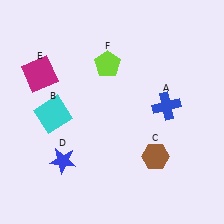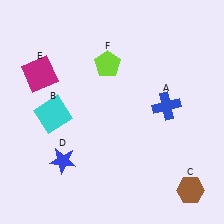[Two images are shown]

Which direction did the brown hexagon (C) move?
The brown hexagon (C) moved right.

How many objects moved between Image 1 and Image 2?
1 object moved between the two images.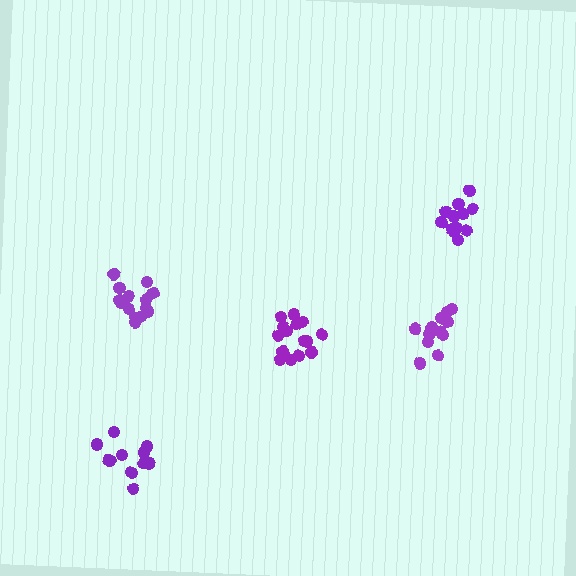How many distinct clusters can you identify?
There are 5 distinct clusters.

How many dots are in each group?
Group 1: 11 dots, Group 2: 12 dots, Group 3: 16 dots, Group 4: 15 dots, Group 5: 12 dots (66 total).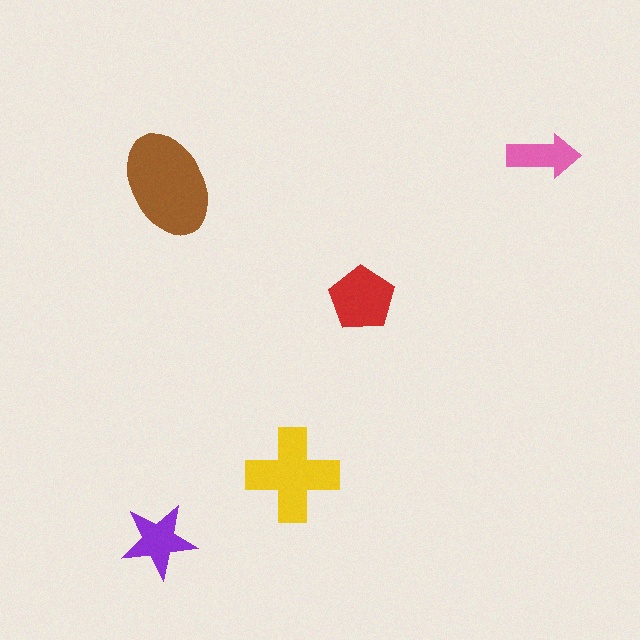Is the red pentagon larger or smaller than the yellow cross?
Smaller.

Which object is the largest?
The brown ellipse.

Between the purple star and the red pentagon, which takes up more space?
The red pentagon.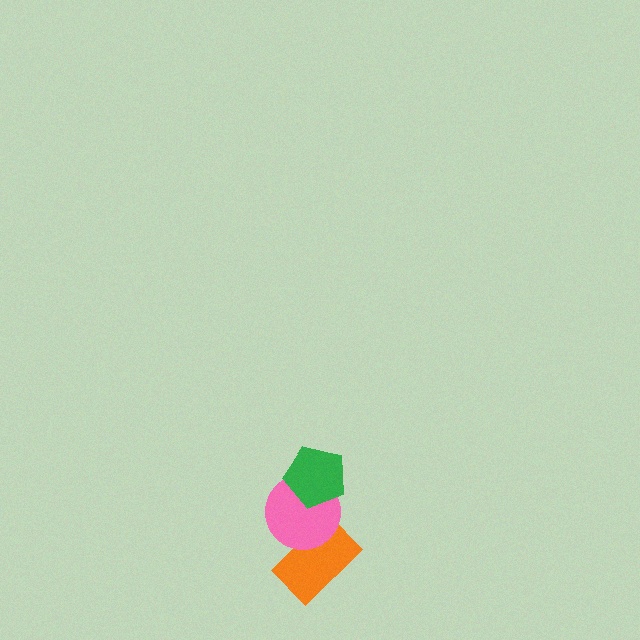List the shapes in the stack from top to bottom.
From top to bottom: the green pentagon, the pink circle, the orange rectangle.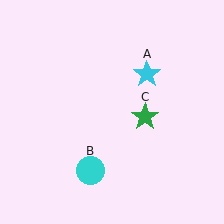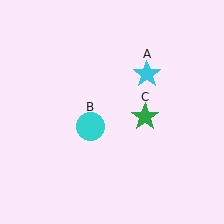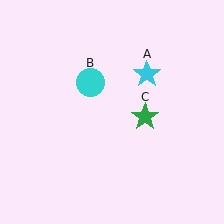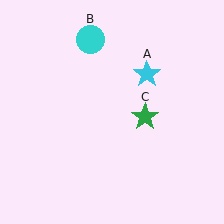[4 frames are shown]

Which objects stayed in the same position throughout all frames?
Cyan star (object A) and green star (object C) remained stationary.